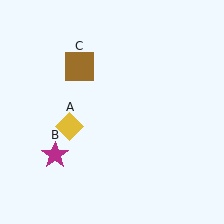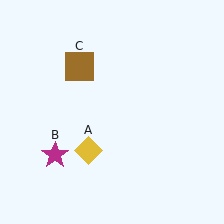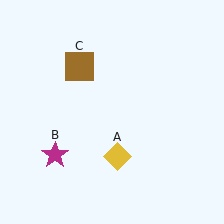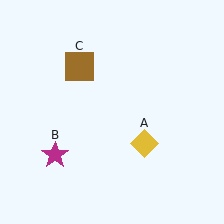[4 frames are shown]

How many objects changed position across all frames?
1 object changed position: yellow diamond (object A).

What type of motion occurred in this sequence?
The yellow diamond (object A) rotated counterclockwise around the center of the scene.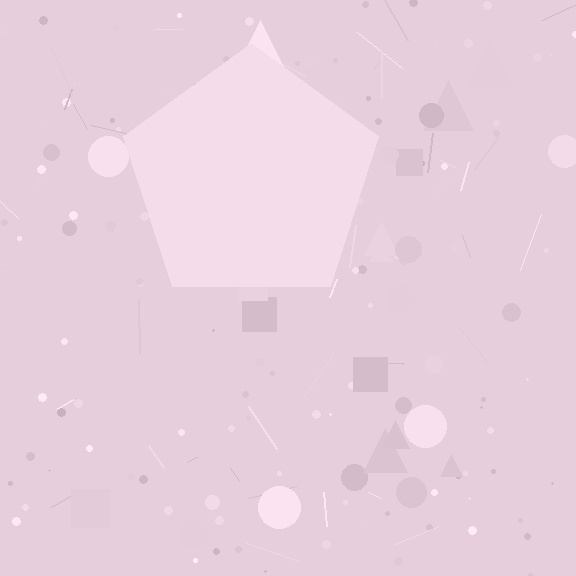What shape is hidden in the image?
A pentagon is hidden in the image.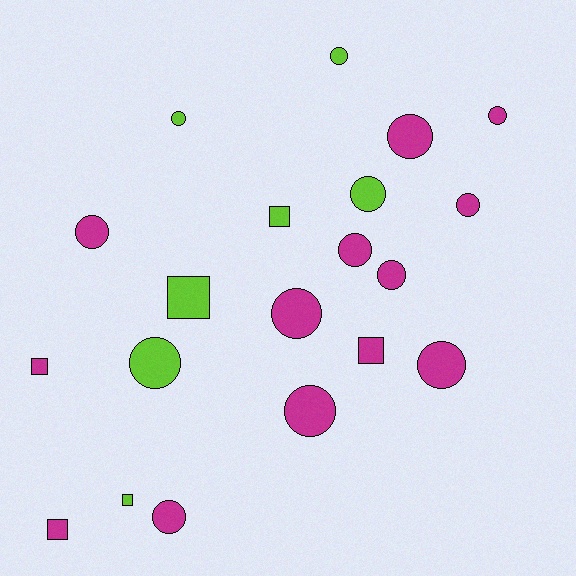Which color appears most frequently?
Magenta, with 13 objects.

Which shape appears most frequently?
Circle, with 14 objects.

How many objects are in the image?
There are 20 objects.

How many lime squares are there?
There are 3 lime squares.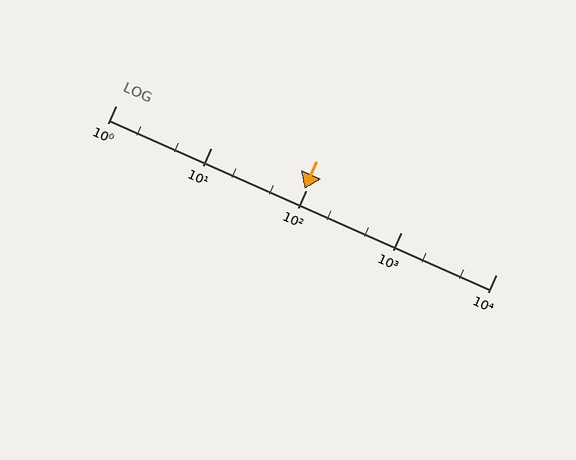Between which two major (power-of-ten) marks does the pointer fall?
The pointer is between 10 and 100.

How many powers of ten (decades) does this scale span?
The scale spans 4 decades, from 1 to 10000.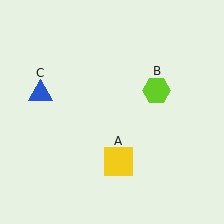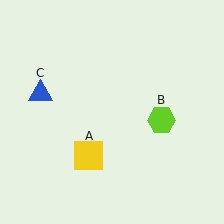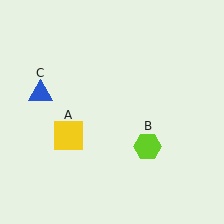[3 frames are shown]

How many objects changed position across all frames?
2 objects changed position: yellow square (object A), lime hexagon (object B).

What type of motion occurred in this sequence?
The yellow square (object A), lime hexagon (object B) rotated clockwise around the center of the scene.